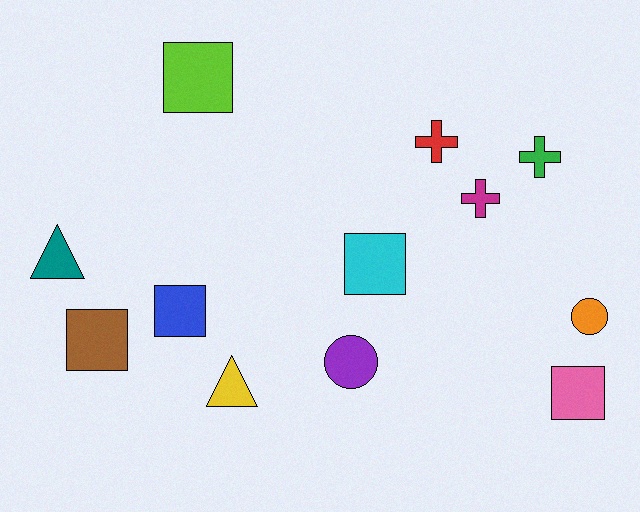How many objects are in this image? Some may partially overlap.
There are 12 objects.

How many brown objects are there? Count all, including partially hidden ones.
There is 1 brown object.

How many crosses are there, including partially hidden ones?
There are 3 crosses.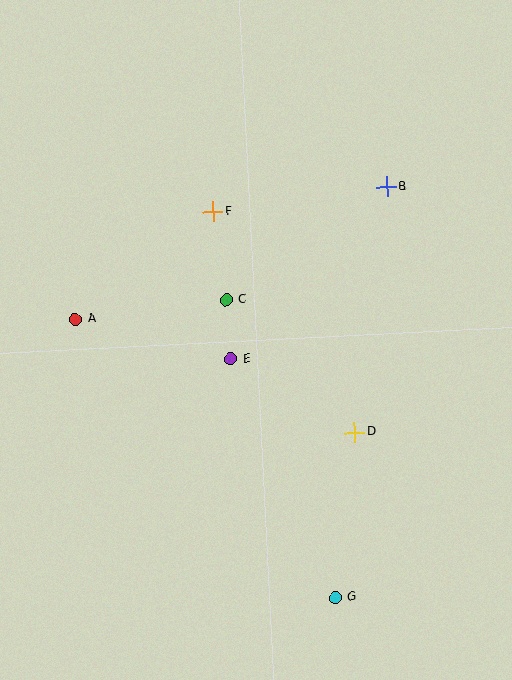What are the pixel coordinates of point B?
Point B is at (387, 187).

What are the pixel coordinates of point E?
Point E is at (231, 359).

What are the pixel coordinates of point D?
Point D is at (355, 432).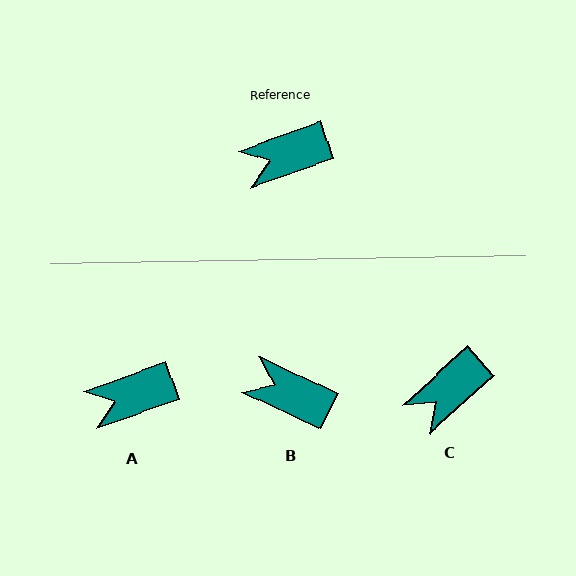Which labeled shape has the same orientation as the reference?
A.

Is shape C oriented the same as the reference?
No, it is off by about 23 degrees.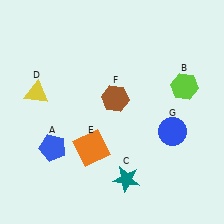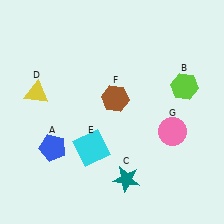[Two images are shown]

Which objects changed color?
E changed from orange to cyan. G changed from blue to pink.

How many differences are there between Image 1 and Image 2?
There are 2 differences between the two images.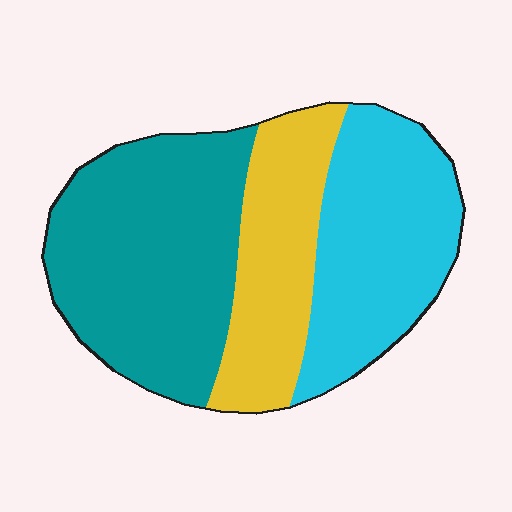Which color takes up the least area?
Yellow, at roughly 25%.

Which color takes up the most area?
Teal, at roughly 45%.